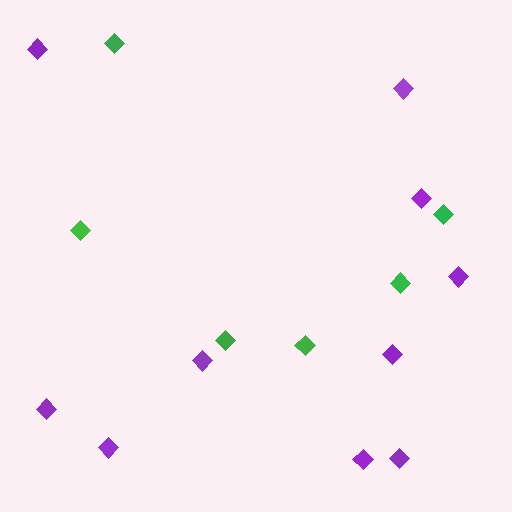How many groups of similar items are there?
There are 2 groups: one group of green diamonds (6) and one group of purple diamonds (10).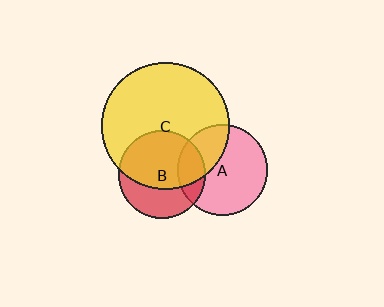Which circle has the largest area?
Circle C (yellow).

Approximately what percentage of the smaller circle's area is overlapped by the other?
Approximately 30%.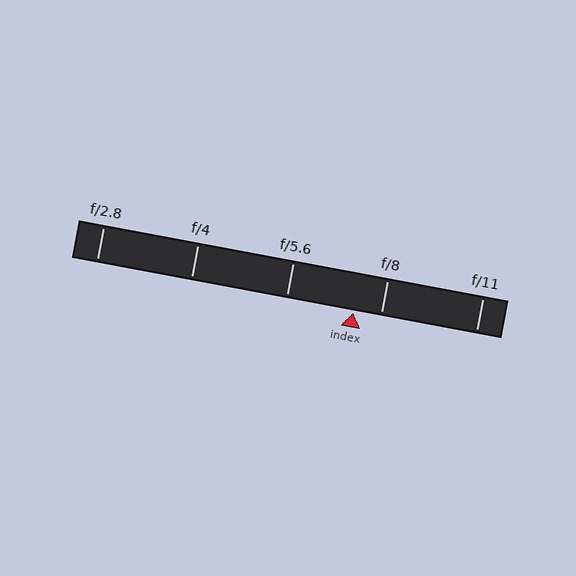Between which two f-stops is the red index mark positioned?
The index mark is between f/5.6 and f/8.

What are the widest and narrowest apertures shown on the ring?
The widest aperture shown is f/2.8 and the narrowest is f/11.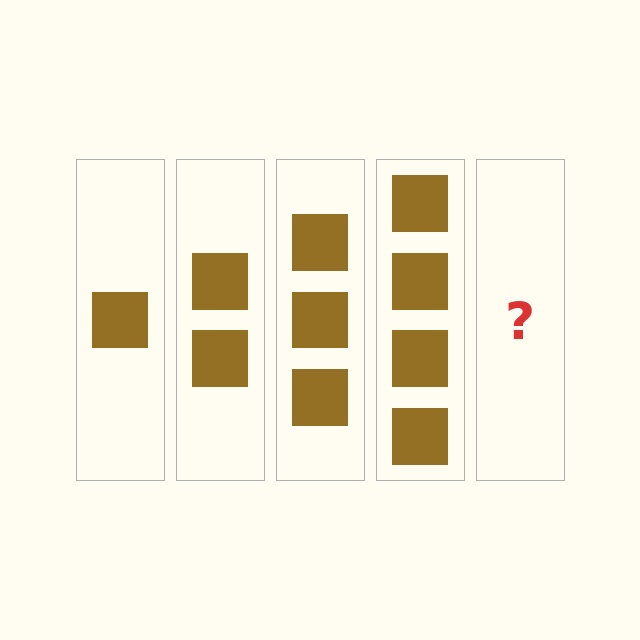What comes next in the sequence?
The next element should be 5 squares.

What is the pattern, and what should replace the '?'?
The pattern is that each step adds one more square. The '?' should be 5 squares.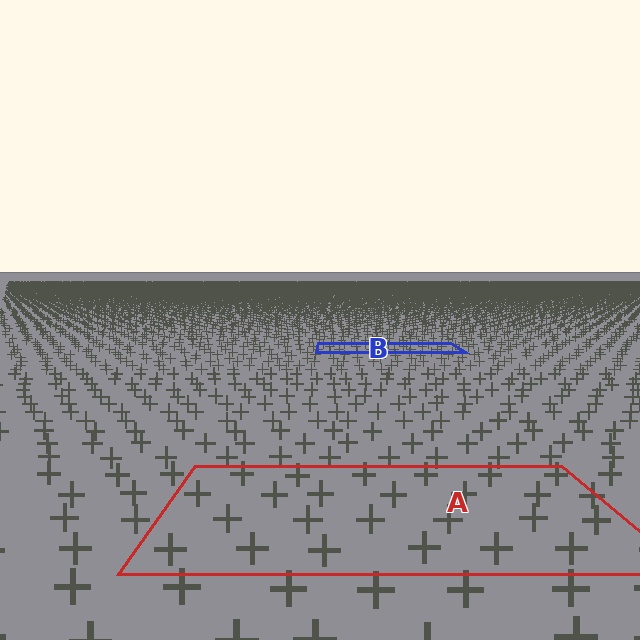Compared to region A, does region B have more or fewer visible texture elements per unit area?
Region B has more texture elements per unit area — they are packed more densely because it is farther away.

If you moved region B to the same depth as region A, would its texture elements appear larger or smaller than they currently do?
They would appear larger. At a closer depth, the same texture elements are projected at a bigger on-screen size.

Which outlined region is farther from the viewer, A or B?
Region B is farther from the viewer — the texture elements inside it appear smaller and more densely packed.